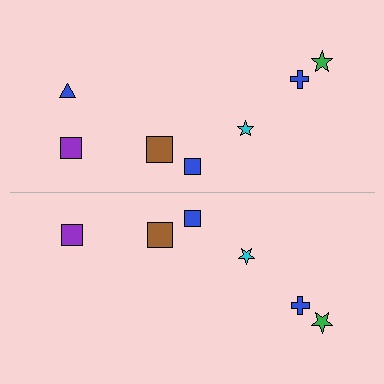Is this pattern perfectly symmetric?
No, the pattern is not perfectly symmetric. A blue triangle is missing from the bottom side.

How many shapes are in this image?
There are 13 shapes in this image.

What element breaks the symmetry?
A blue triangle is missing from the bottom side.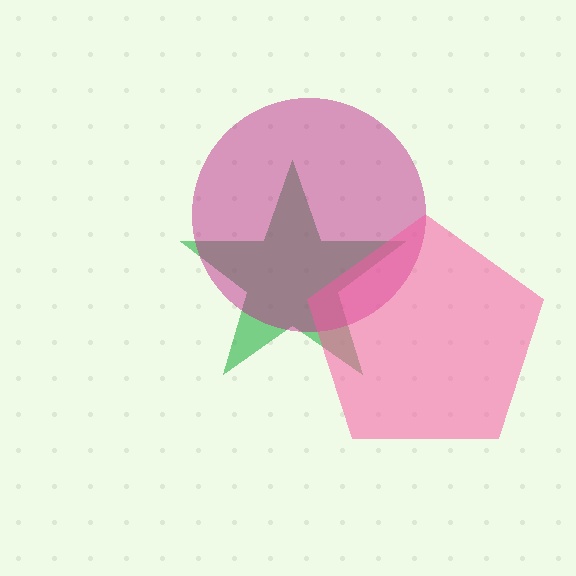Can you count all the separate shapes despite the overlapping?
Yes, there are 3 separate shapes.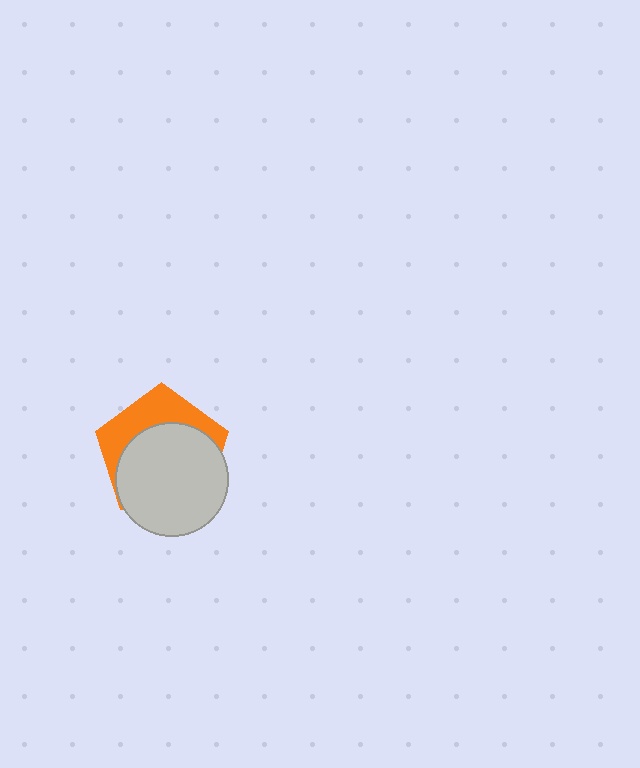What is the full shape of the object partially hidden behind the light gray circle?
The partially hidden object is an orange pentagon.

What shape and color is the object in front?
The object in front is a light gray circle.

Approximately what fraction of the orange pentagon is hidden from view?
Roughly 65% of the orange pentagon is hidden behind the light gray circle.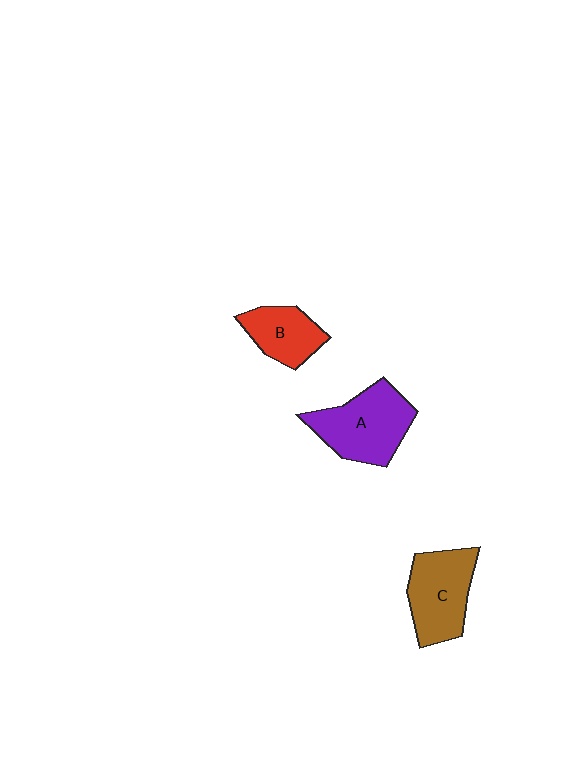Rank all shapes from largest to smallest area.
From largest to smallest: A (purple), C (brown), B (red).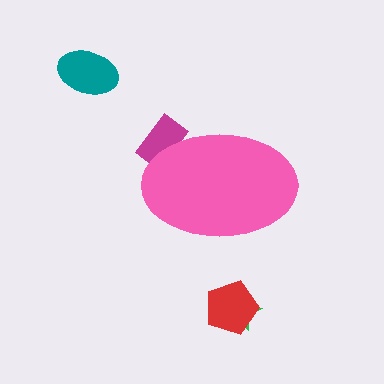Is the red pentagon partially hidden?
No, the red pentagon is fully visible.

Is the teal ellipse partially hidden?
No, the teal ellipse is fully visible.